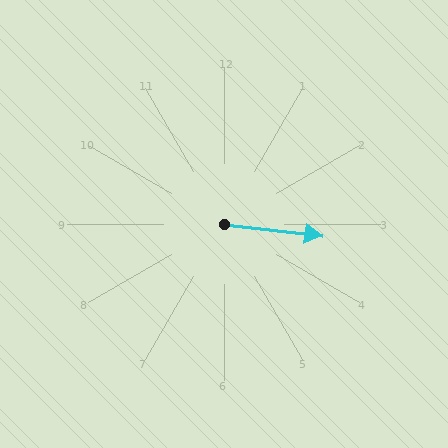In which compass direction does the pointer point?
East.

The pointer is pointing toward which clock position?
Roughly 3 o'clock.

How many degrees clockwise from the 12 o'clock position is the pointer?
Approximately 97 degrees.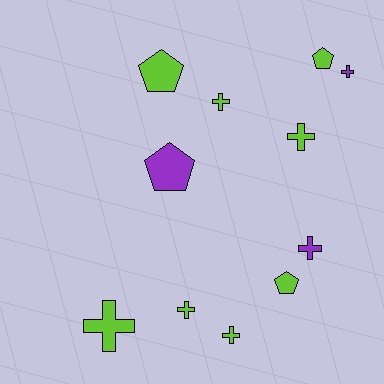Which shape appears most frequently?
Cross, with 7 objects.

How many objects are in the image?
There are 11 objects.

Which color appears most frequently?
Lime, with 8 objects.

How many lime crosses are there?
There are 5 lime crosses.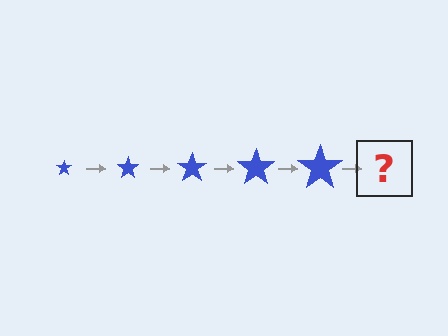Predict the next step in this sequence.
The next step is a blue star, larger than the previous one.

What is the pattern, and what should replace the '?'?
The pattern is that the star gets progressively larger each step. The '?' should be a blue star, larger than the previous one.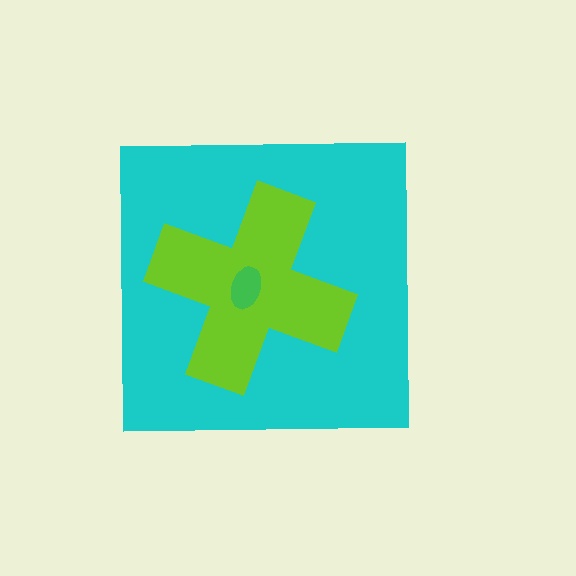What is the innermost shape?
The green ellipse.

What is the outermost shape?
The cyan square.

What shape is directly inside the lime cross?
The green ellipse.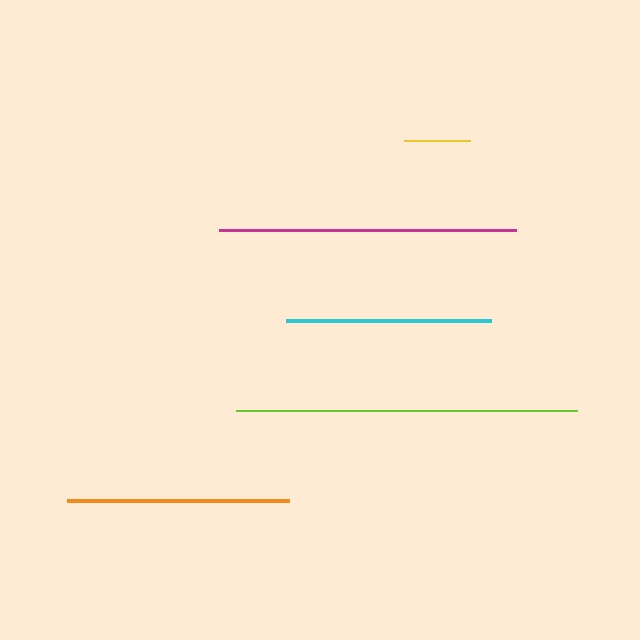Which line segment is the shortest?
The yellow line is the shortest at approximately 66 pixels.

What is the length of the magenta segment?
The magenta segment is approximately 297 pixels long.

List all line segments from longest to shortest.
From longest to shortest: lime, magenta, orange, cyan, yellow.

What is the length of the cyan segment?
The cyan segment is approximately 205 pixels long.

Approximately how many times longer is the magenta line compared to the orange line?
The magenta line is approximately 1.3 times the length of the orange line.